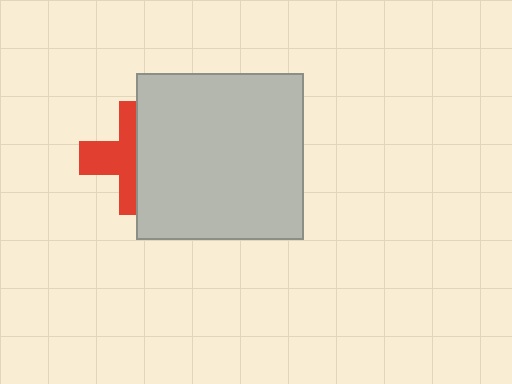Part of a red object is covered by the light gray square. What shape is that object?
It is a cross.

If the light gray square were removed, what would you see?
You would see the complete red cross.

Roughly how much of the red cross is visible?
About half of it is visible (roughly 48%).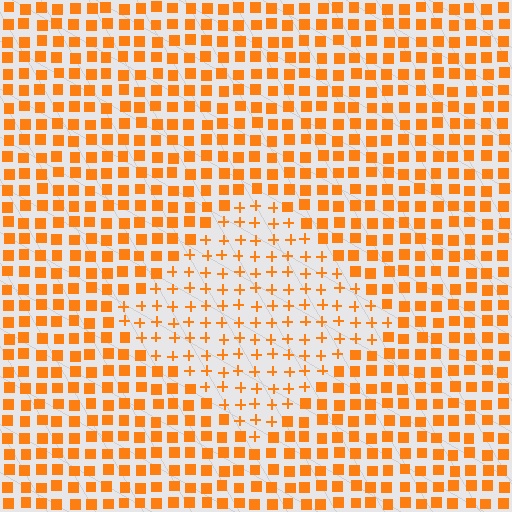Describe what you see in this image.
The image is filled with small orange elements arranged in a uniform grid. A diamond-shaped region contains plus signs, while the surrounding area contains squares. The boundary is defined purely by the change in element shape.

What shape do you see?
I see a diamond.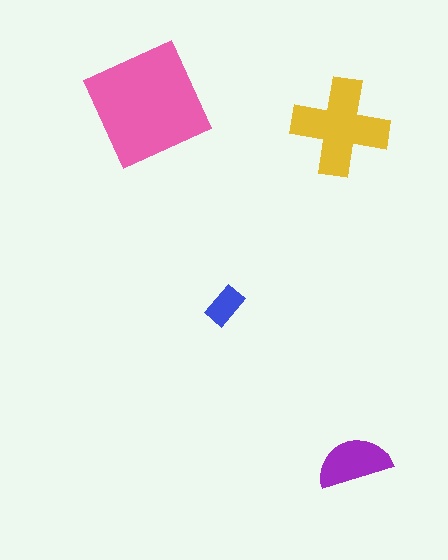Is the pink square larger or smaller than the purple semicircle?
Larger.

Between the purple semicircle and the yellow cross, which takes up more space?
The yellow cross.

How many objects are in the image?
There are 4 objects in the image.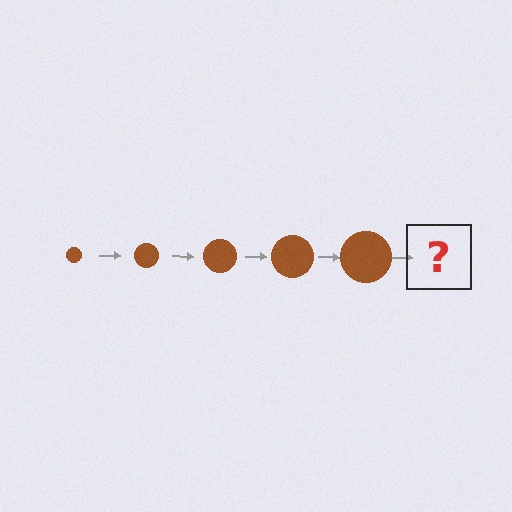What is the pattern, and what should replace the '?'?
The pattern is that the circle gets progressively larger each step. The '?' should be a brown circle, larger than the previous one.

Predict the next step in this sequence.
The next step is a brown circle, larger than the previous one.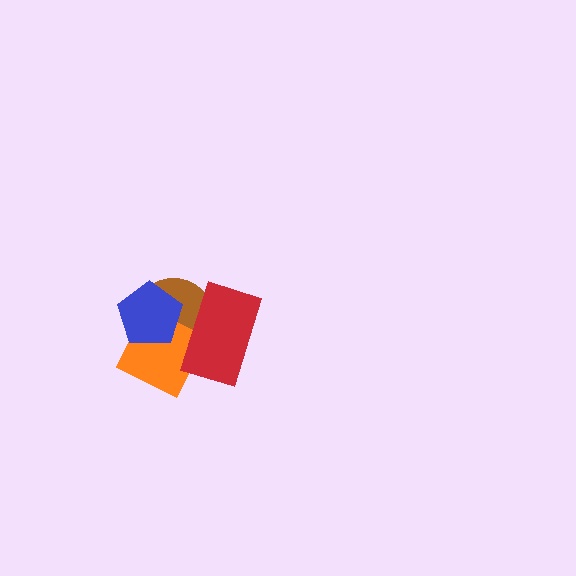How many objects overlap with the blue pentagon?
2 objects overlap with the blue pentagon.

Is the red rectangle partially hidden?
No, no other shape covers it.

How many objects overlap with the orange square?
3 objects overlap with the orange square.